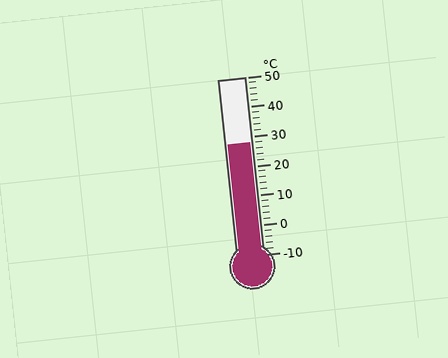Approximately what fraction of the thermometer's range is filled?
The thermometer is filled to approximately 65% of its range.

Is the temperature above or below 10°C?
The temperature is above 10°C.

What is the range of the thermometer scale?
The thermometer scale ranges from -10°C to 50°C.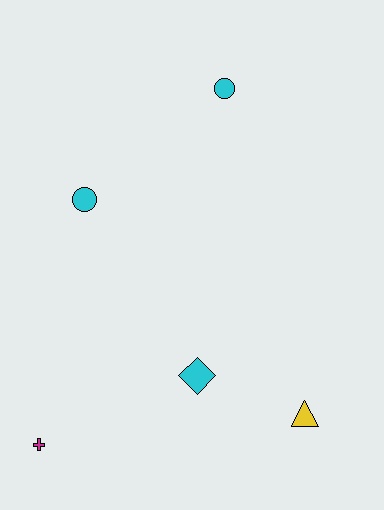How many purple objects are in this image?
There are no purple objects.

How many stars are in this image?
There are no stars.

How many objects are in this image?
There are 5 objects.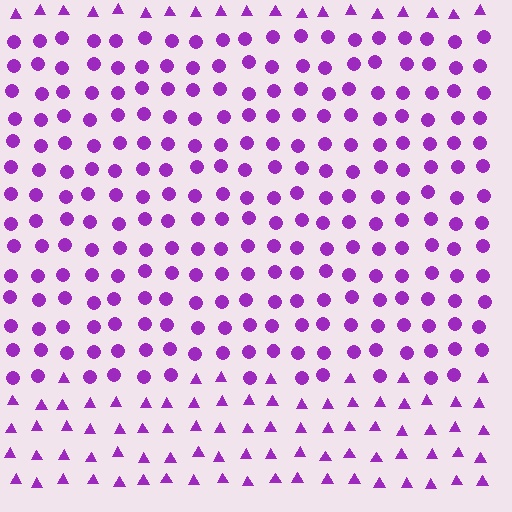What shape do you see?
I see a rectangle.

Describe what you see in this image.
The image is filled with small purple elements arranged in a uniform grid. A rectangle-shaped region contains circles, while the surrounding area contains triangles. The boundary is defined purely by the change in element shape.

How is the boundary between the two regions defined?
The boundary is defined by a change in element shape: circles inside vs. triangles outside. All elements share the same color and spacing.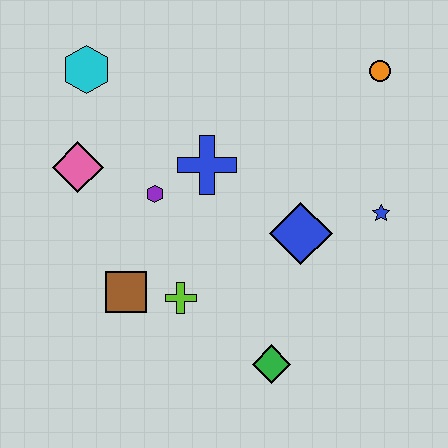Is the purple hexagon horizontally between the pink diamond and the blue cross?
Yes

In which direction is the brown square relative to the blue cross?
The brown square is below the blue cross.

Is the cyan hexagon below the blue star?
No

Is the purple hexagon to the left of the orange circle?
Yes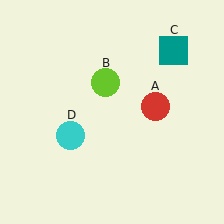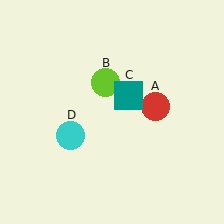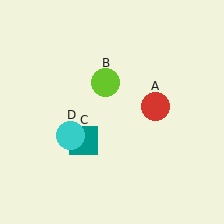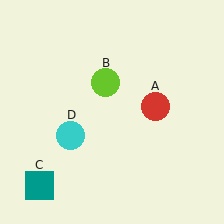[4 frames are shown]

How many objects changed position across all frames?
1 object changed position: teal square (object C).